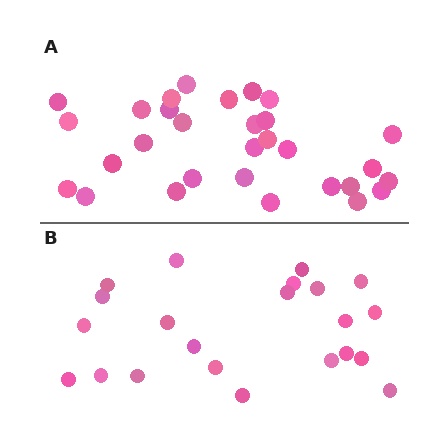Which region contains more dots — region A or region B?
Region A (the top region) has more dots.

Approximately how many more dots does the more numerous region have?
Region A has roughly 8 or so more dots than region B.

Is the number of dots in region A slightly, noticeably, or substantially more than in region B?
Region A has noticeably more, but not dramatically so. The ratio is roughly 1.4 to 1.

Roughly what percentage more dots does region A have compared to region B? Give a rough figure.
About 35% more.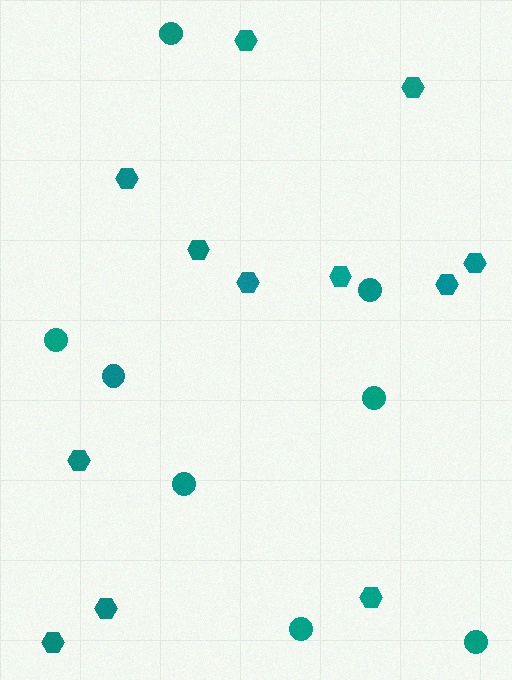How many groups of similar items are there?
There are 2 groups: one group of circles (8) and one group of hexagons (12).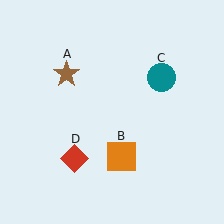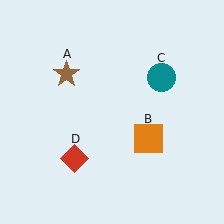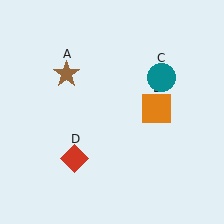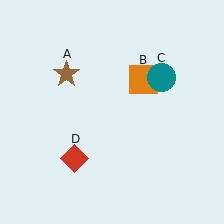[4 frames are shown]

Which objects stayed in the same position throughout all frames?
Brown star (object A) and teal circle (object C) and red diamond (object D) remained stationary.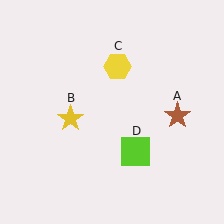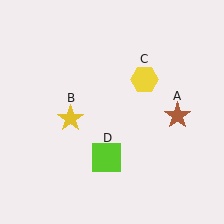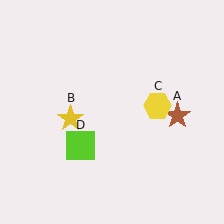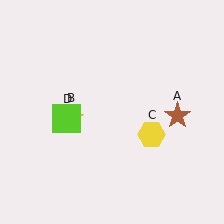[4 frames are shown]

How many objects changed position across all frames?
2 objects changed position: yellow hexagon (object C), lime square (object D).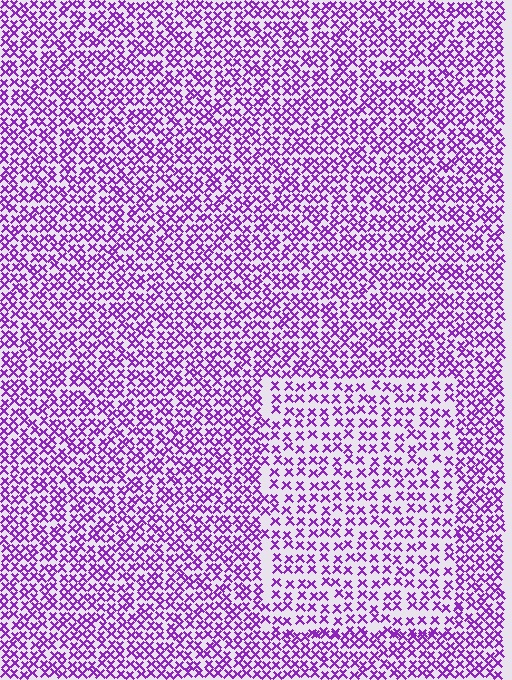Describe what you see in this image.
The image contains small purple elements arranged at two different densities. A rectangle-shaped region is visible where the elements are less densely packed than the surrounding area.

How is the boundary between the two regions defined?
The boundary is defined by a change in element density (approximately 1.6x ratio). All elements are the same color, size, and shape.